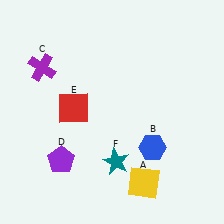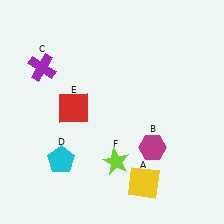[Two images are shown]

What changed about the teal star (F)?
In Image 1, F is teal. In Image 2, it changed to lime.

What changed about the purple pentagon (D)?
In Image 1, D is purple. In Image 2, it changed to cyan.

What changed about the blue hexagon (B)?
In Image 1, B is blue. In Image 2, it changed to magenta.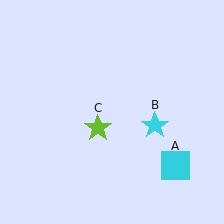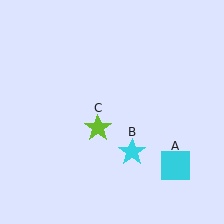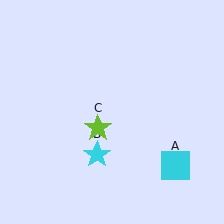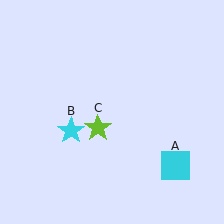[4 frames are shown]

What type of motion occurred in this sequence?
The cyan star (object B) rotated clockwise around the center of the scene.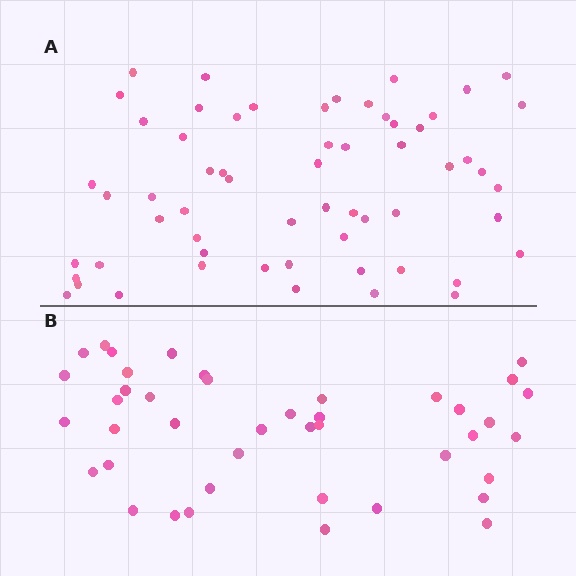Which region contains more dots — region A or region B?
Region A (the top region) has more dots.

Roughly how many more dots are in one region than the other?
Region A has approximately 20 more dots than region B.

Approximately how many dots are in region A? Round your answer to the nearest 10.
About 60 dots.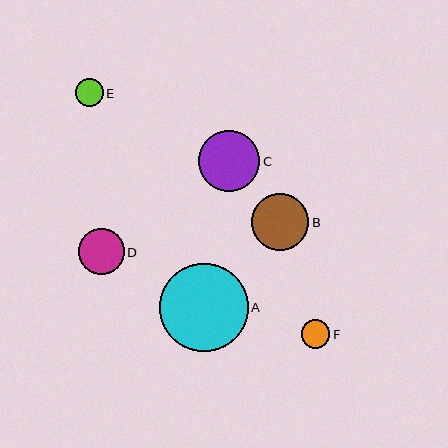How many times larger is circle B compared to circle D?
Circle B is approximately 1.2 times the size of circle D.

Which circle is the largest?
Circle A is the largest with a size of approximately 89 pixels.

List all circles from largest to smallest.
From largest to smallest: A, C, B, D, F, E.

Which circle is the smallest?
Circle E is the smallest with a size of approximately 28 pixels.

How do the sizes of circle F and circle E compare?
Circle F and circle E are approximately the same size.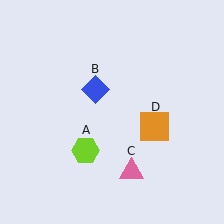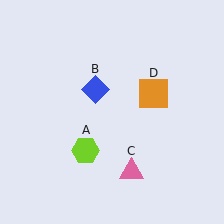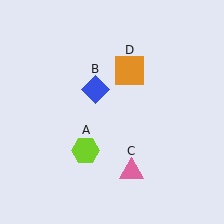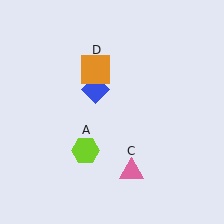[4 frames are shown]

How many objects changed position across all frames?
1 object changed position: orange square (object D).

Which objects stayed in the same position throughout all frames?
Lime hexagon (object A) and blue diamond (object B) and pink triangle (object C) remained stationary.